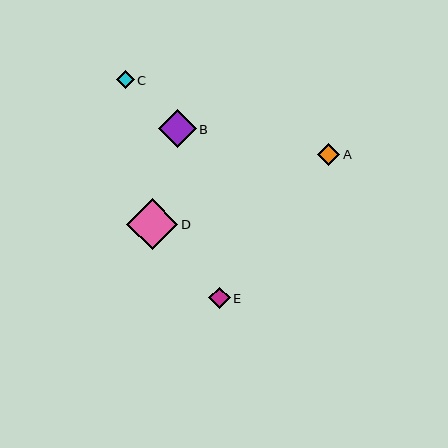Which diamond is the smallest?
Diamond C is the smallest with a size of approximately 18 pixels.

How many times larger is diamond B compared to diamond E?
Diamond B is approximately 1.7 times the size of diamond E.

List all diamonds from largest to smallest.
From largest to smallest: D, B, A, E, C.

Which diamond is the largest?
Diamond D is the largest with a size of approximately 51 pixels.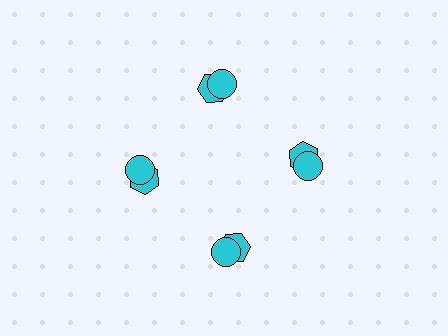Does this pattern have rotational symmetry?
Yes, this pattern has 4-fold rotational symmetry. It looks the same after rotating 90 degrees around the center.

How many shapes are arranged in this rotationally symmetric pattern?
There are 8 shapes, arranged in 4 groups of 2.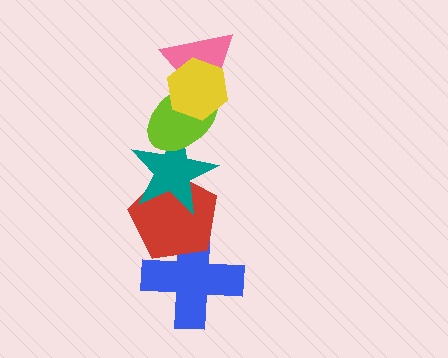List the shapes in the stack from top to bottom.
From top to bottom: the yellow hexagon, the pink triangle, the lime ellipse, the teal star, the red pentagon, the blue cross.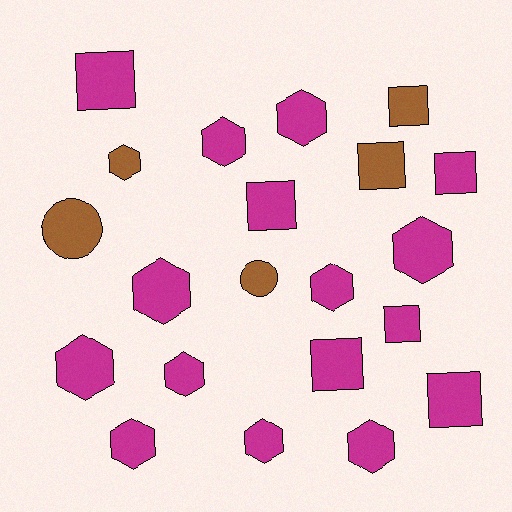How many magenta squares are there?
There are 6 magenta squares.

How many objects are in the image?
There are 21 objects.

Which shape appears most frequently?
Hexagon, with 11 objects.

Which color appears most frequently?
Magenta, with 16 objects.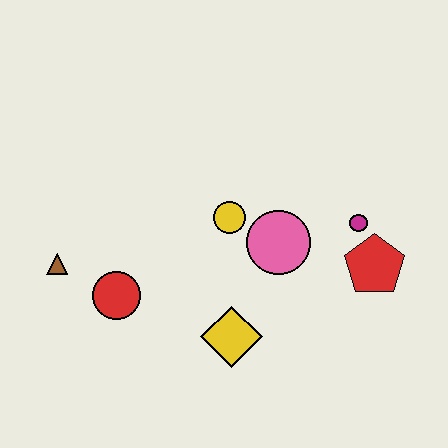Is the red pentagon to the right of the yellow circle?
Yes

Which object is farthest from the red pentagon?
The brown triangle is farthest from the red pentagon.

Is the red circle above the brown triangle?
No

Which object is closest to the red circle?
The brown triangle is closest to the red circle.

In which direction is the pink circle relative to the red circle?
The pink circle is to the right of the red circle.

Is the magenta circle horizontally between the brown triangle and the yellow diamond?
No